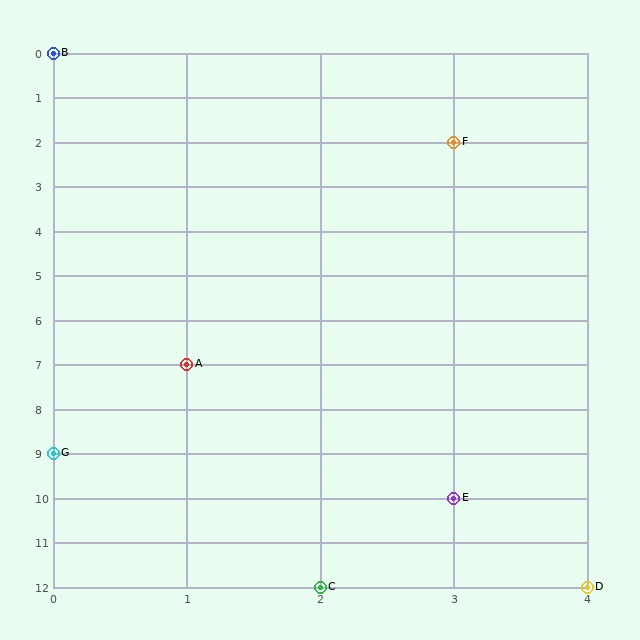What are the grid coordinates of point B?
Point B is at grid coordinates (0, 0).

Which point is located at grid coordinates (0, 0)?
Point B is at (0, 0).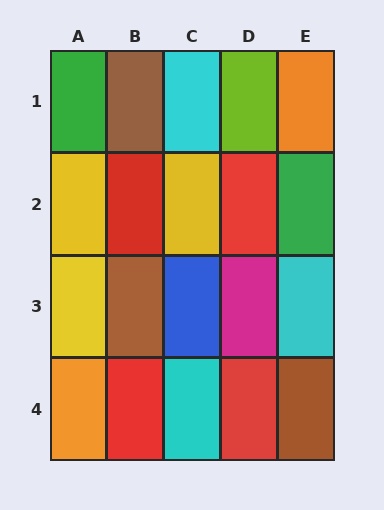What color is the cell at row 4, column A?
Orange.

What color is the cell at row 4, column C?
Cyan.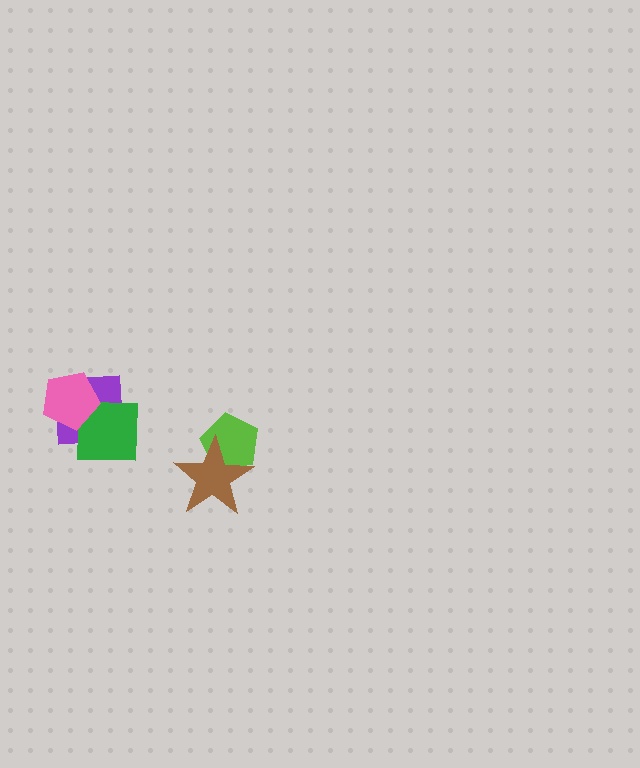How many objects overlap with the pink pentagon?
2 objects overlap with the pink pentagon.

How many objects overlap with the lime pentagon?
1 object overlaps with the lime pentagon.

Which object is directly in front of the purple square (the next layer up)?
The green square is directly in front of the purple square.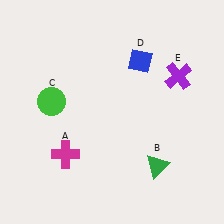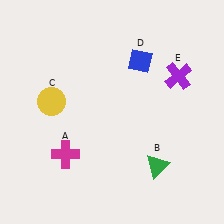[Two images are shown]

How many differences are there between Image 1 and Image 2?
There is 1 difference between the two images.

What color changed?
The circle (C) changed from green in Image 1 to yellow in Image 2.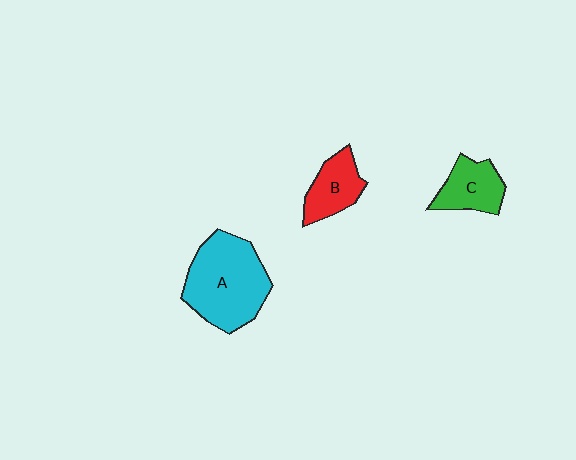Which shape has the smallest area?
Shape B (red).